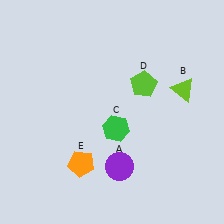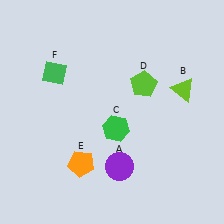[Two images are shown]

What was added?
A green diamond (F) was added in Image 2.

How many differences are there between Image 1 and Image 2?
There is 1 difference between the two images.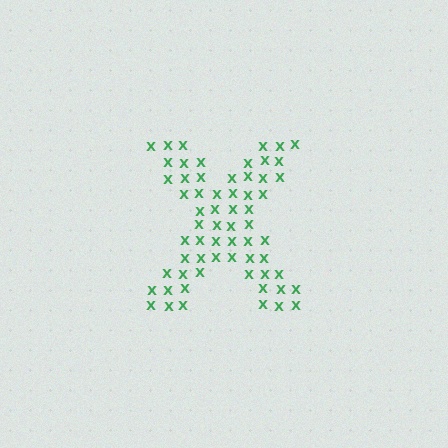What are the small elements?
The small elements are letter X's.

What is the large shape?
The large shape is the letter X.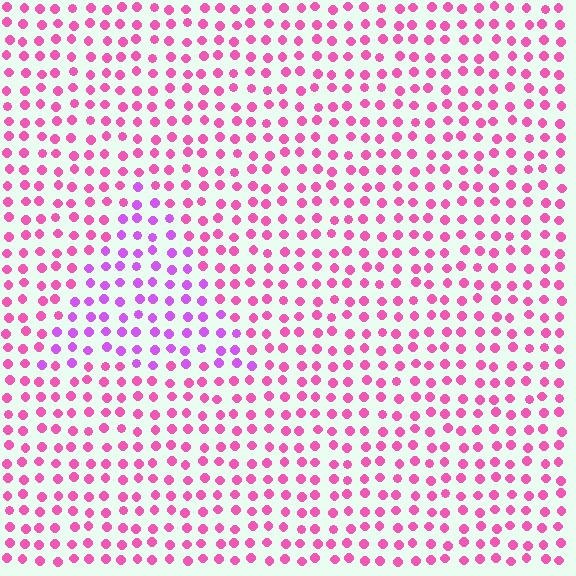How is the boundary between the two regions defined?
The boundary is defined purely by a slight shift in hue (about 36 degrees). Spacing, size, and orientation are identical on both sides.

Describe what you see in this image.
The image is filled with small pink elements in a uniform arrangement. A triangle-shaped region is visible where the elements are tinted to a slightly different hue, forming a subtle color boundary.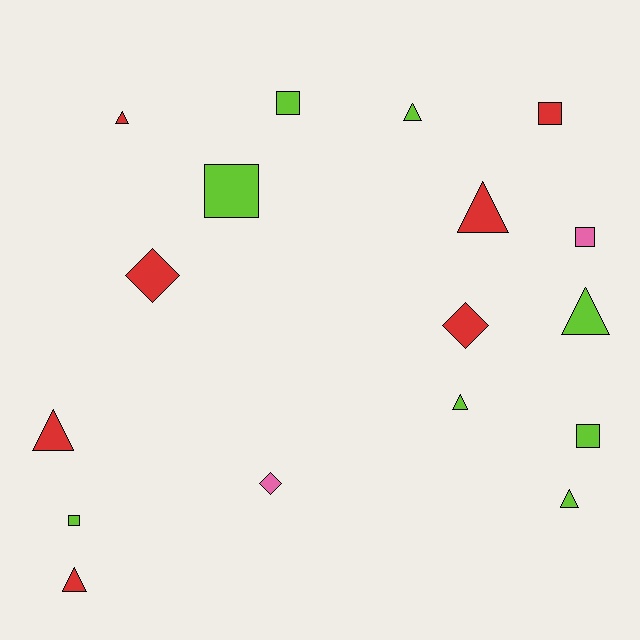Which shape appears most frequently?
Triangle, with 8 objects.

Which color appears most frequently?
Lime, with 8 objects.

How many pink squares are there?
There is 1 pink square.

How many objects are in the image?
There are 17 objects.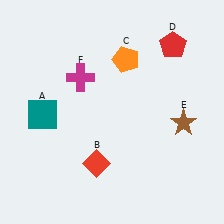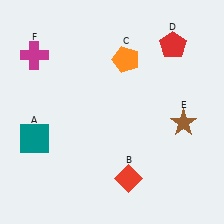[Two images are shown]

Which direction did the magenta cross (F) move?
The magenta cross (F) moved left.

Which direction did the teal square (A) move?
The teal square (A) moved down.